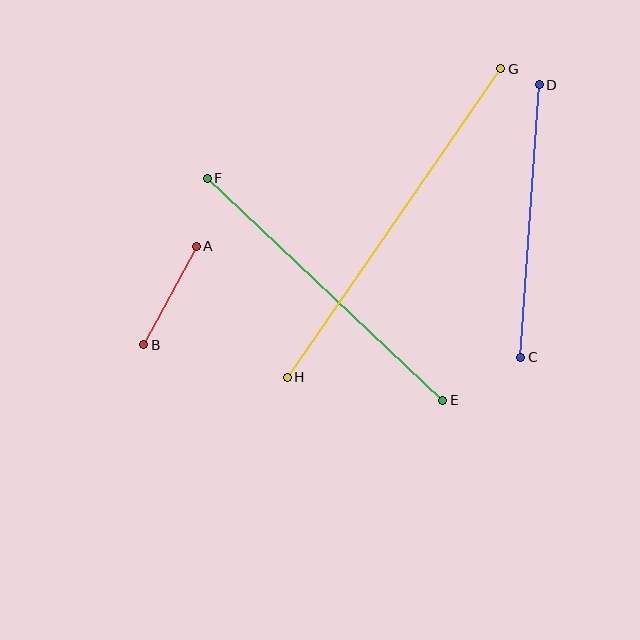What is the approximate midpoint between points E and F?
The midpoint is at approximately (325, 289) pixels.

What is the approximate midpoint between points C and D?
The midpoint is at approximately (530, 221) pixels.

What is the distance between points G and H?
The distance is approximately 375 pixels.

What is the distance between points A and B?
The distance is approximately 111 pixels.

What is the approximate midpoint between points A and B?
The midpoint is at approximately (170, 296) pixels.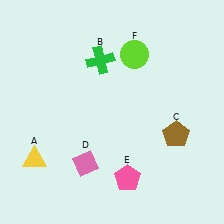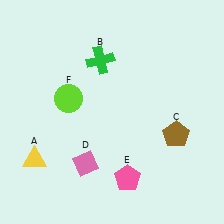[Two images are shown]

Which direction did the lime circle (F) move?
The lime circle (F) moved left.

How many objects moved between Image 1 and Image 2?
1 object moved between the two images.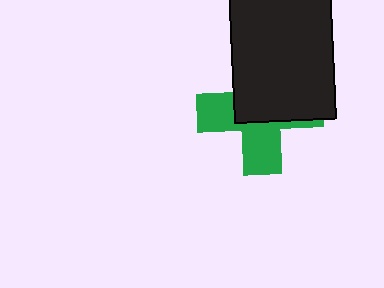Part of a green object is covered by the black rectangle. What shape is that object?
It is a cross.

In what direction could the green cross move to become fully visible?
The green cross could move toward the lower-left. That would shift it out from behind the black rectangle entirely.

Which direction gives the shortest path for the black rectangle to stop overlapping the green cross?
Moving toward the upper-right gives the shortest separation.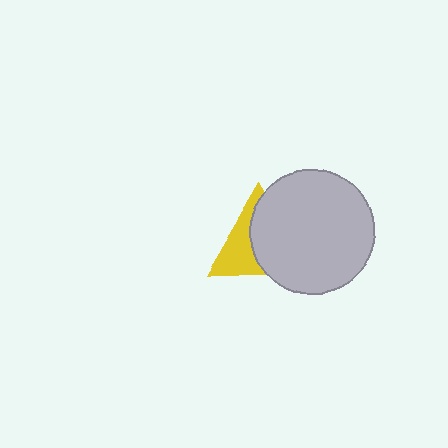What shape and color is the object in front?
The object in front is a light gray circle.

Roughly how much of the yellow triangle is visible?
A small part of it is visible (roughly 41%).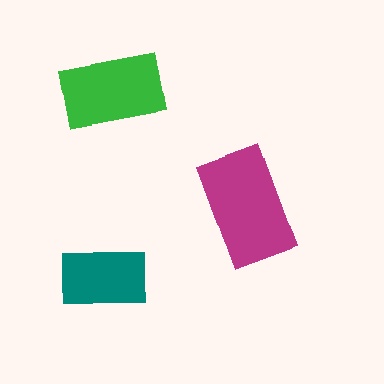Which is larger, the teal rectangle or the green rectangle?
The green one.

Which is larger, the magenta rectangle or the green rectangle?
The magenta one.